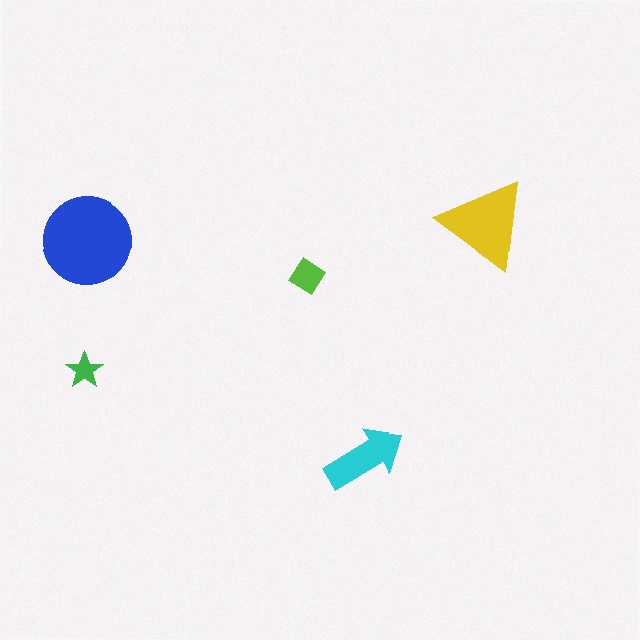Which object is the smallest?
The green star.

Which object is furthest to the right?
The yellow triangle is rightmost.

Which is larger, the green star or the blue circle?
The blue circle.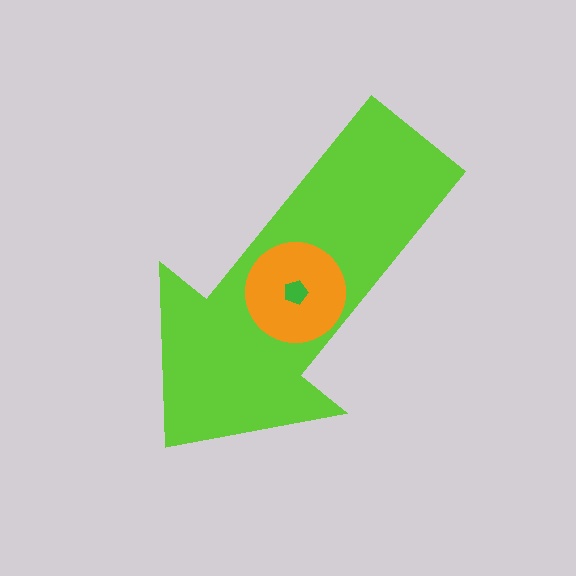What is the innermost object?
The green pentagon.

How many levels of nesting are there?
3.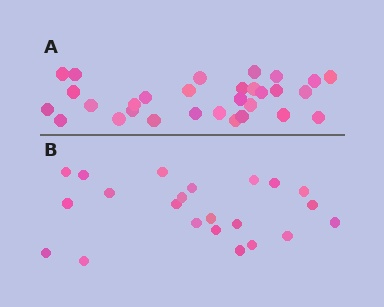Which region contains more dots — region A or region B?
Region A (the top region) has more dots.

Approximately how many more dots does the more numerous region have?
Region A has roughly 8 or so more dots than region B.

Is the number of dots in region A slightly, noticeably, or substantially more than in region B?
Region A has noticeably more, but not dramatically so. The ratio is roughly 1.4 to 1.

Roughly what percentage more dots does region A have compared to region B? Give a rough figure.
About 35% more.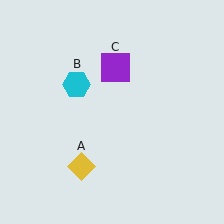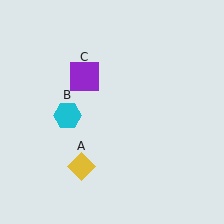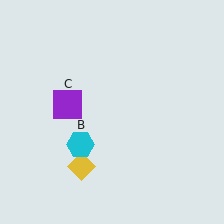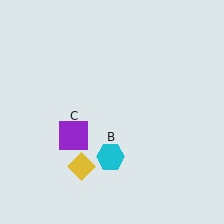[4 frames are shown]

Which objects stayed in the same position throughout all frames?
Yellow diamond (object A) remained stationary.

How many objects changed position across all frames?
2 objects changed position: cyan hexagon (object B), purple square (object C).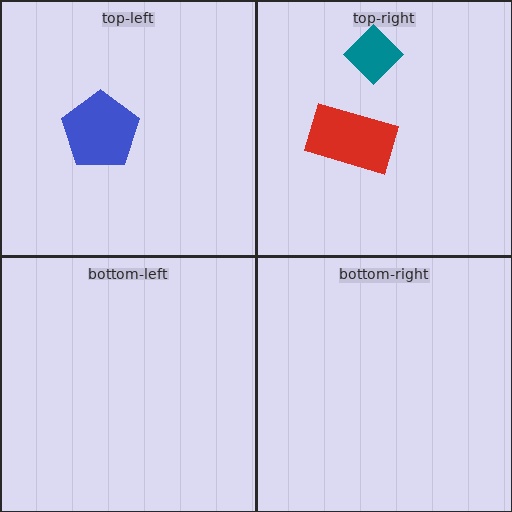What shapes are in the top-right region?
The teal diamond, the red rectangle.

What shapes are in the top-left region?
The blue pentagon.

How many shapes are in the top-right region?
2.